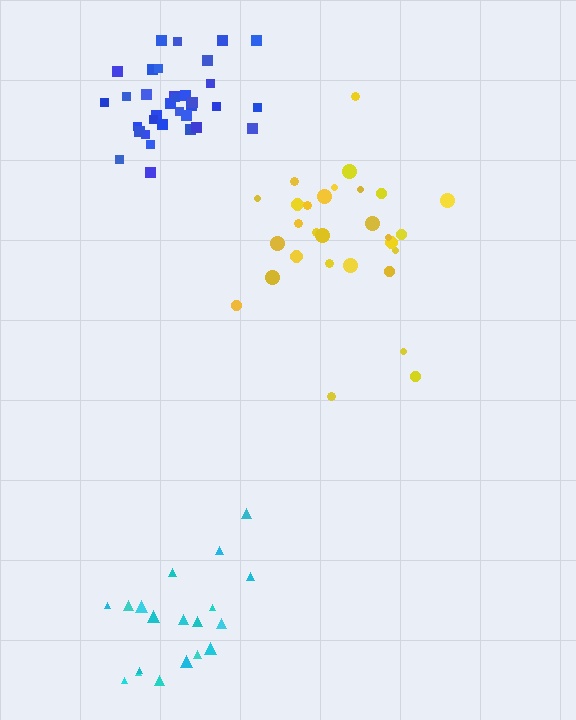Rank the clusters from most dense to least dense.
blue, cyan, yellow.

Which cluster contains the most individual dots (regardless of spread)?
Blue (34).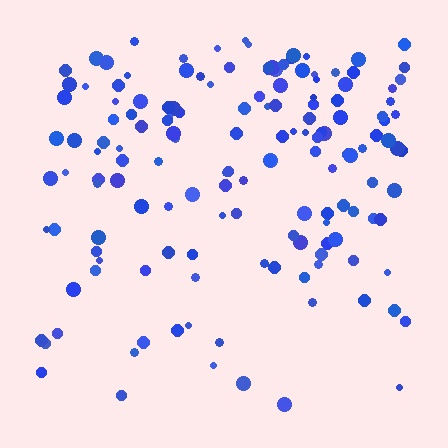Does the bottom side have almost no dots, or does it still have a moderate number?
Still a moderate number, just noticeably fewer than the top.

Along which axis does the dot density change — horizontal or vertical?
Vertical.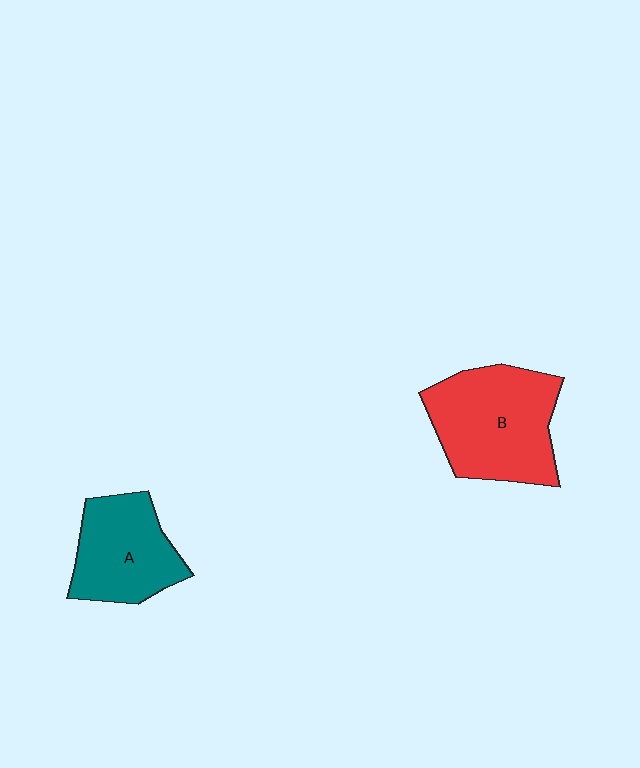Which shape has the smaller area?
Shape A (teal).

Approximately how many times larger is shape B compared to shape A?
Approximately 1.4 times.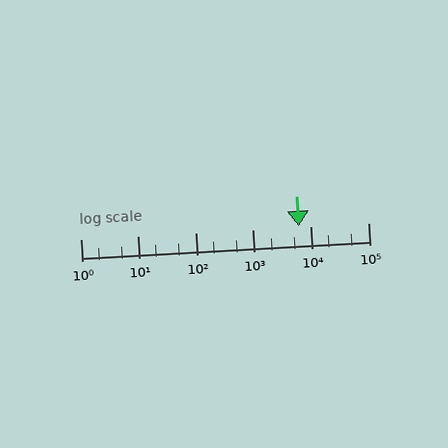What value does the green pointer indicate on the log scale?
The pointer indicates approximately 6100.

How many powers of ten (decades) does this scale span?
The scale spans 5 decades, from 1 to 100000.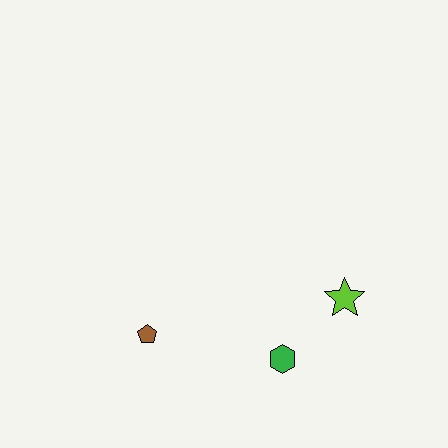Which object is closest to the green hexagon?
The lime star is closest to the green hexagon.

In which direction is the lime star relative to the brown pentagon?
The lime star is to the right of the brown pentagon.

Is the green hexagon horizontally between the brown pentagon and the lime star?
Yes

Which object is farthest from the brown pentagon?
The lime star is farthest from the brown pentagon.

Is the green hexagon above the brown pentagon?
No